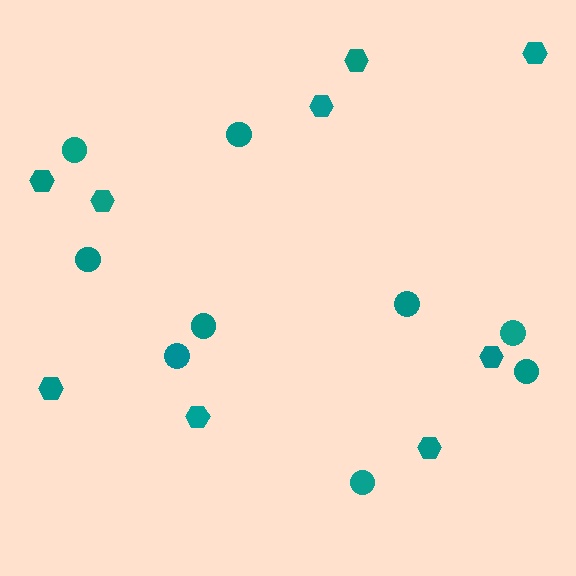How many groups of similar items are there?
There are 2 groups: one group of hexagons (9) and one group of circles (9).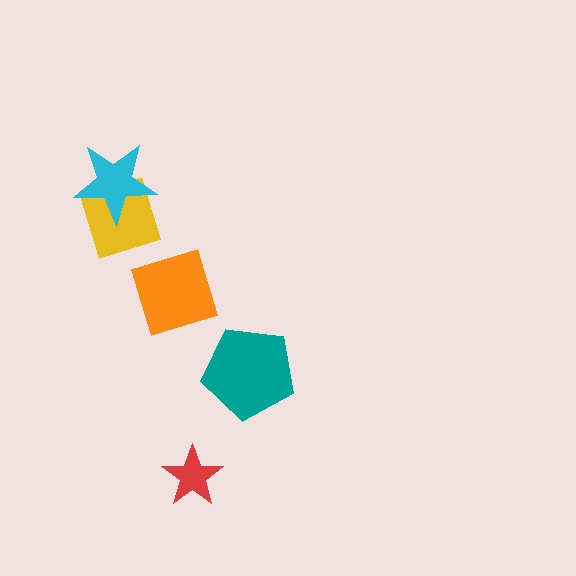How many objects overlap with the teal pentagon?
0 objects overlap with the teal pentagon.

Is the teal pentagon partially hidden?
No, no other shape covers it.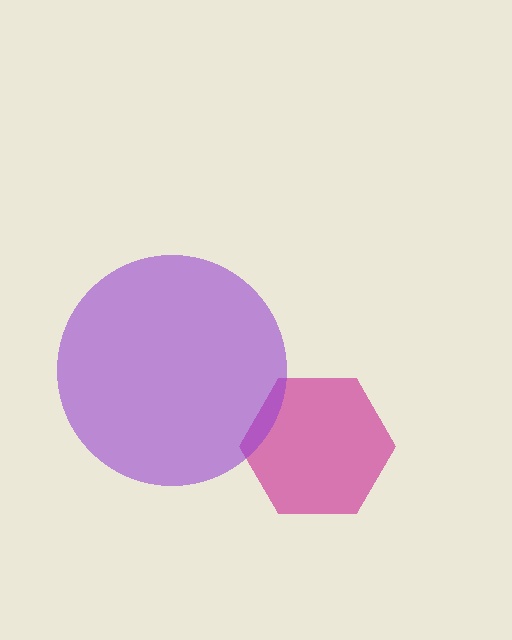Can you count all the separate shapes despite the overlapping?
Yes, there are 2 separate shapes.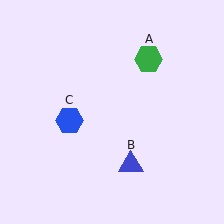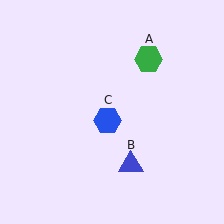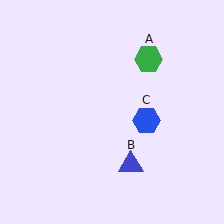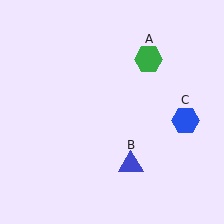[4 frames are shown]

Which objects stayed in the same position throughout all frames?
Green hexagon (object A) and blue triangle (object B) remained stationary.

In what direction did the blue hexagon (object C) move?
The blue hexagon (object C) moved right.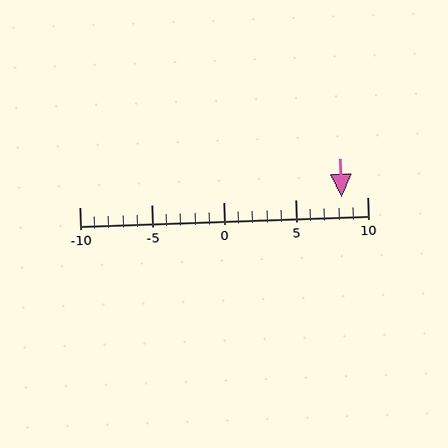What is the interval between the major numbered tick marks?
The major tick marks are spaced 5 units apart.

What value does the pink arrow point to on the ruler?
The pink arrow points to approximately 8.